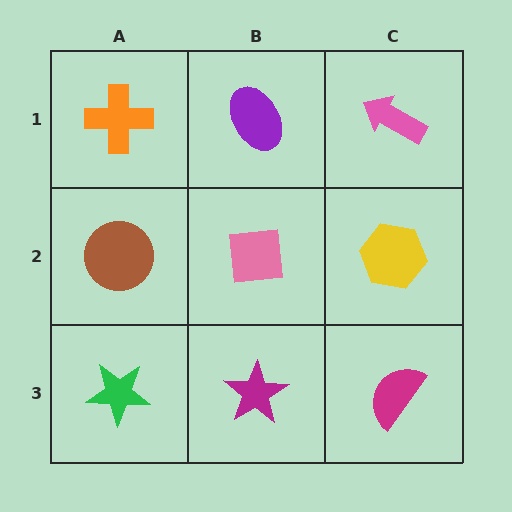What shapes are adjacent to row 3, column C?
A yellow hexagon (row 2, column C), a magenta star (row 3, column B).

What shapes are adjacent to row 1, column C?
A yellow hexagon (row 2, column C), a purple ellipse (row 1, column B).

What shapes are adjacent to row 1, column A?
A brown circle (row 2, column A), a purple ellipse (row 1, column B).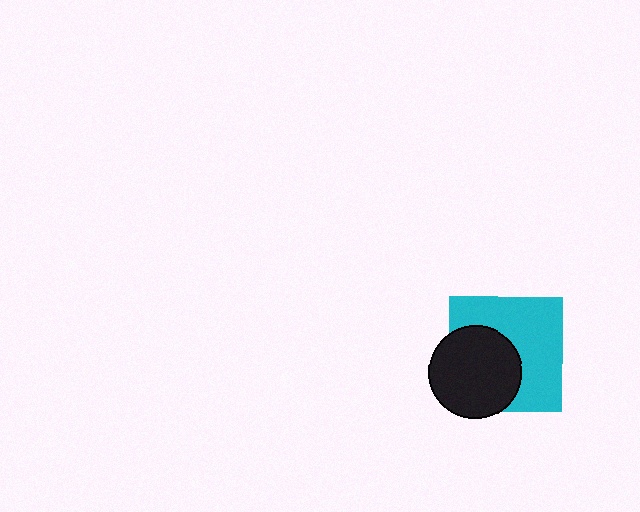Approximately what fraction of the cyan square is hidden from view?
Roughly 43% of the cyan square is hidden behind the black circle.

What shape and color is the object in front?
The object in front is a black circle.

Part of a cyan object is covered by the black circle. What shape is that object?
It is a square.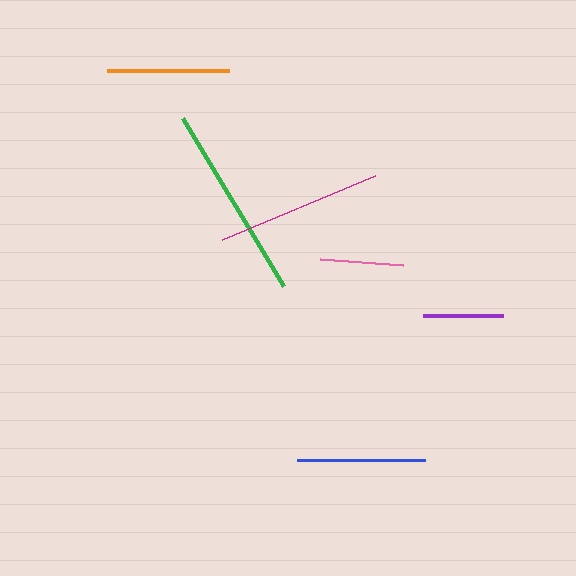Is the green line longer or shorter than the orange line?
The green line is longer than the orange line.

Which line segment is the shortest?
The purple line is the shortest at approximately 80 pixels.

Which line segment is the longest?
The green line is the longest at approximately 196 pixels.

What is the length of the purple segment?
The purple segment is approximately 80 pixels long.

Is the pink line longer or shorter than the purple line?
The pink line is longer than the purple line.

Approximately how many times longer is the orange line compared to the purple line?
The orange line is approximately 1.5 times the length of the purple line.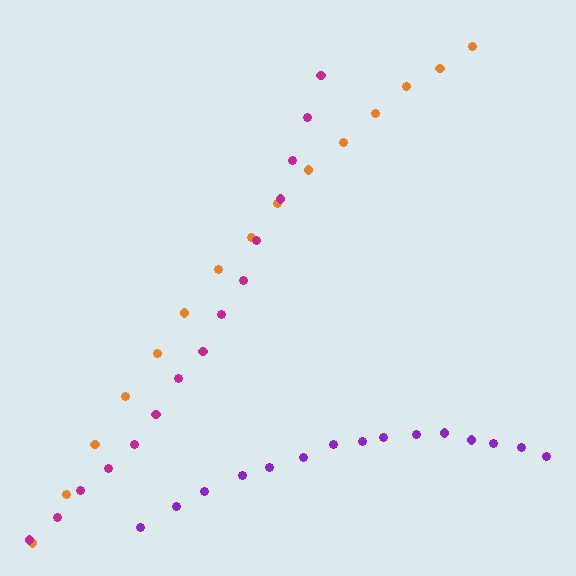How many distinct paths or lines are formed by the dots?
There are 3 distinct paths.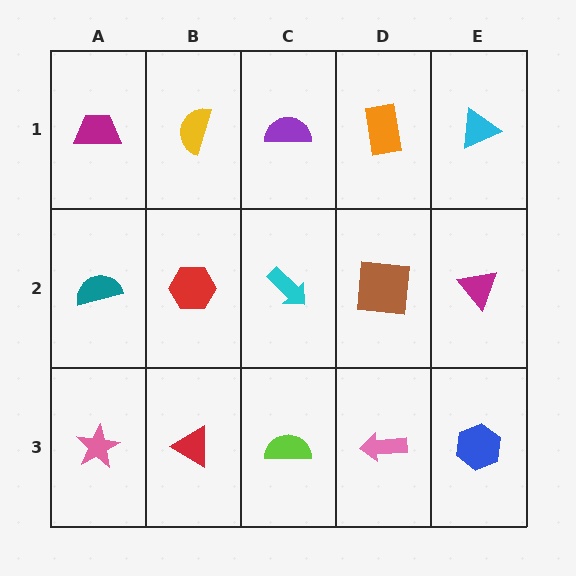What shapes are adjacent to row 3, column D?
A brown square (row 2, column D), a lime semicircle (row 3, column C), a blue hexagon (row 3, column E).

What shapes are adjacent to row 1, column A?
A teal semicircle (row 2, column A), a yellow semicircle (row 1, column B).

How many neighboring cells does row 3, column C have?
3.